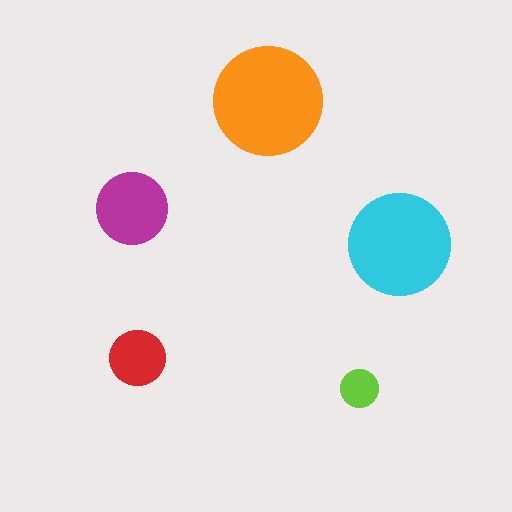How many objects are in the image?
There are 5 objects in the image.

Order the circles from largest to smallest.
the orange one, the cyan one, the magenta one, the red one, the lime one.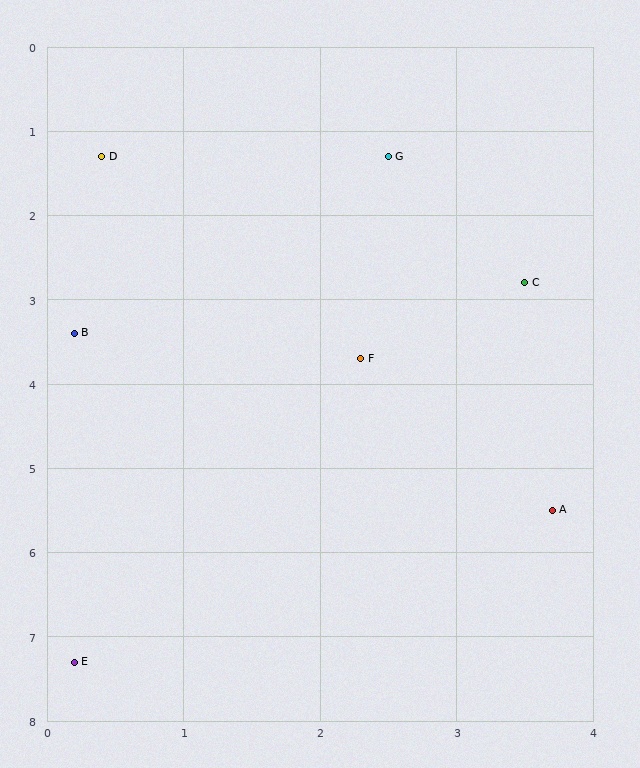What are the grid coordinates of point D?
Point D is at approximately (0.4, 1.3).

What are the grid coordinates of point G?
Point G is at approximately (2.5, 1.3).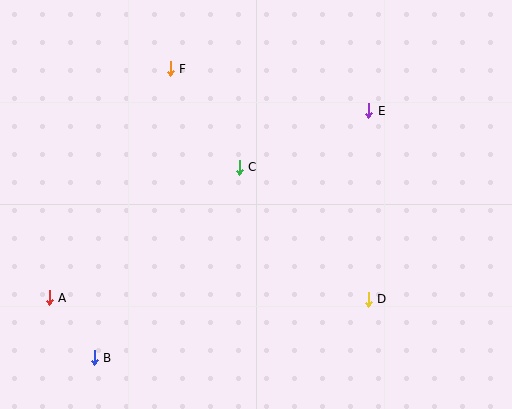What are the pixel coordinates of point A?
Point A is at (49, 298).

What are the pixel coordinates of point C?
Point C is at (239, 167).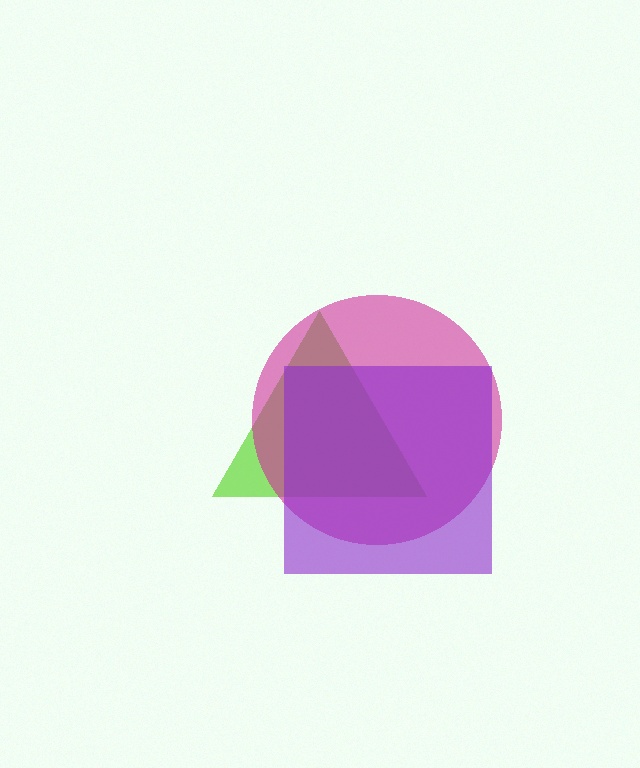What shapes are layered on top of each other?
The layered shapes are: a lime triangle, a magenta circle, a purple square.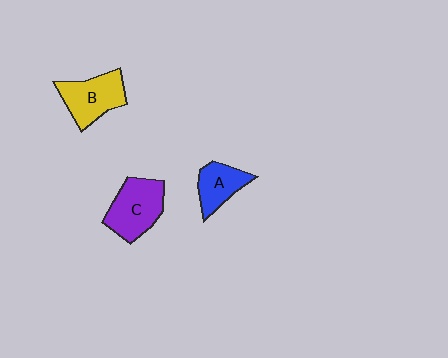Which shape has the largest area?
Shape C (purple).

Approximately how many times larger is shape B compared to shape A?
Approximately 1.3 times.